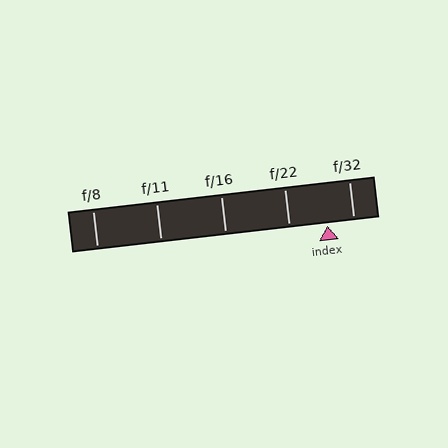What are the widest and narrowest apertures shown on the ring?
The widest aperture shown is f/8 and the narrowest is f/32.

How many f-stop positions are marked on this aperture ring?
There are 5 f-stop positions marked.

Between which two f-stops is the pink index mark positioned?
The index mark is between f/22 and f/32.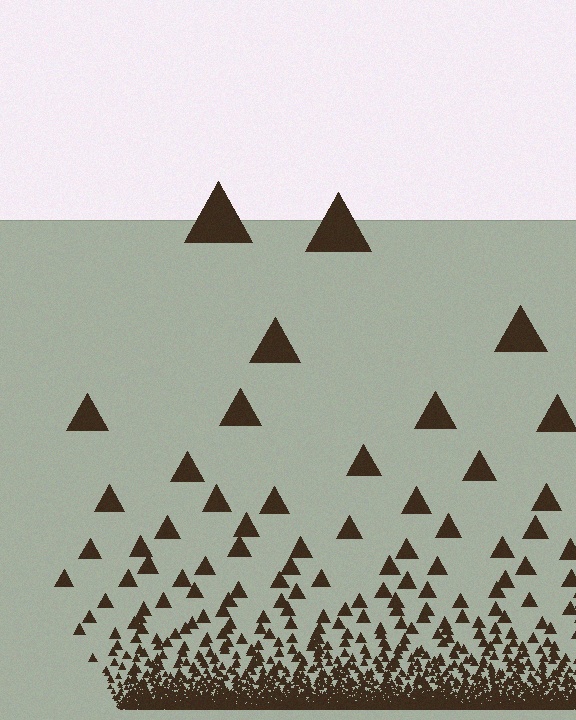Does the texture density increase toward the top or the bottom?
Density increases toward the bottom.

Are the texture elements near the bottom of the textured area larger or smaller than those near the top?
Smaller. The gradient is inverted — elements near the bottom are smaller and denser.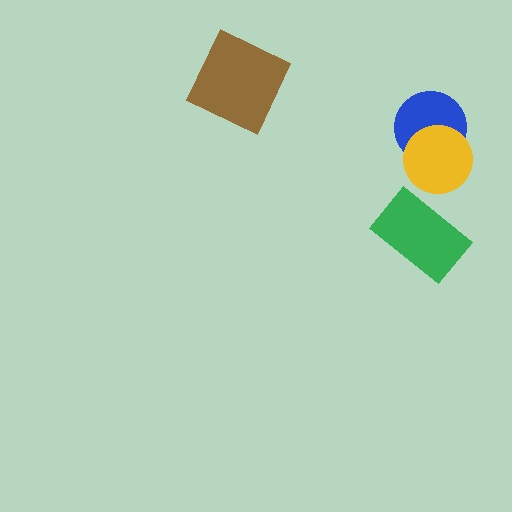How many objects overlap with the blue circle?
1 object overlaps with the blue circle.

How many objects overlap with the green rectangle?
0 objects overlap with the green rectangle.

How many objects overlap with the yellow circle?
1 object overlaps with the yellow circle.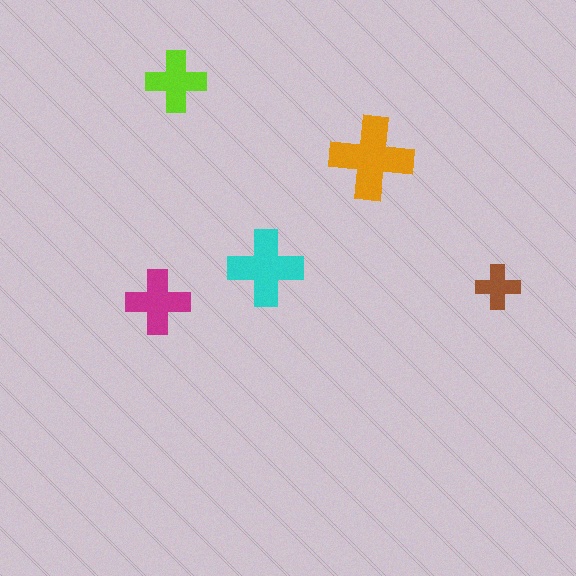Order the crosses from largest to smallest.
the orange one, the cyan one, the magenta one, the lime one, the brown one.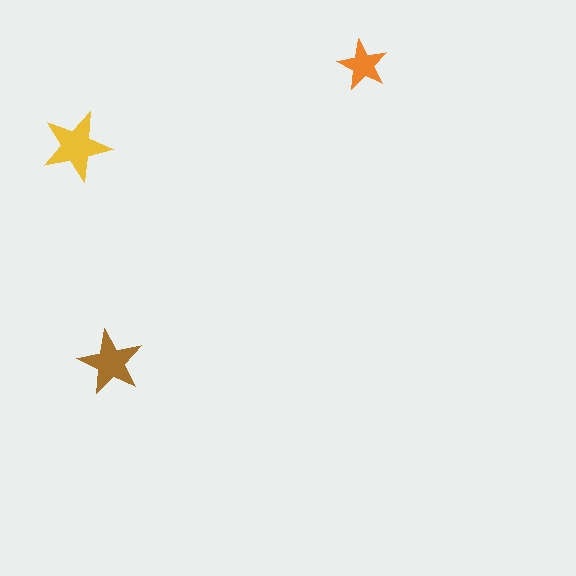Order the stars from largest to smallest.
the yellow one, the brown one, the orange one.